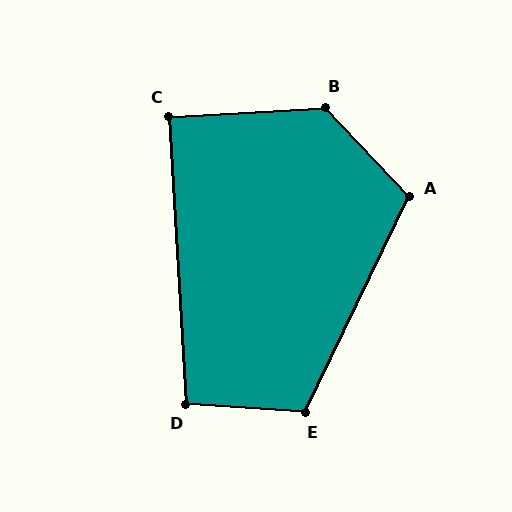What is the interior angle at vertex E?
Approximately 112 degrees (obtuse).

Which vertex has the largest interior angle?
B, at approximately 130 degrees.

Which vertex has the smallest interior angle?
C, at approximately 90 degrees.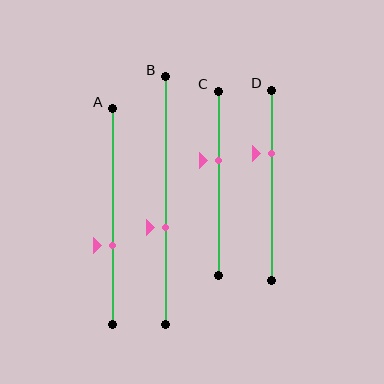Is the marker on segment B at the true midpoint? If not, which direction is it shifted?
No, the marker on segment B is shifted downward by about 11% of the segment length.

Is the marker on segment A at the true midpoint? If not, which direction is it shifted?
No, the marker on segment A is shifted downward by about 14% of the segment length.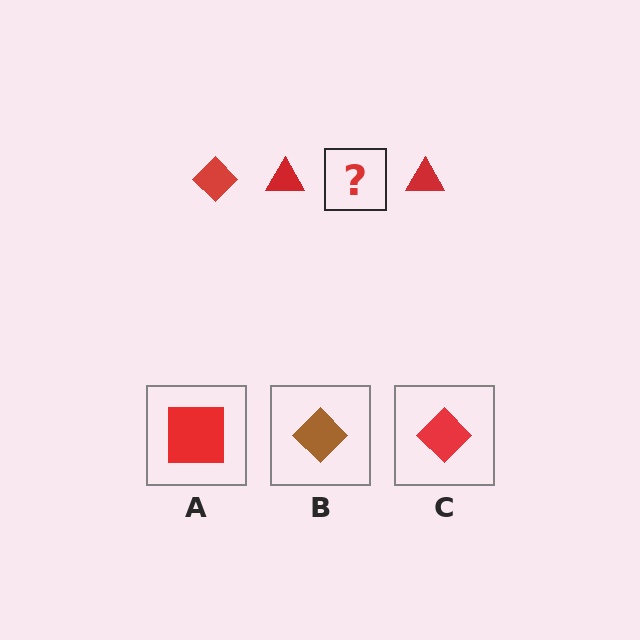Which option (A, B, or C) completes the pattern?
C.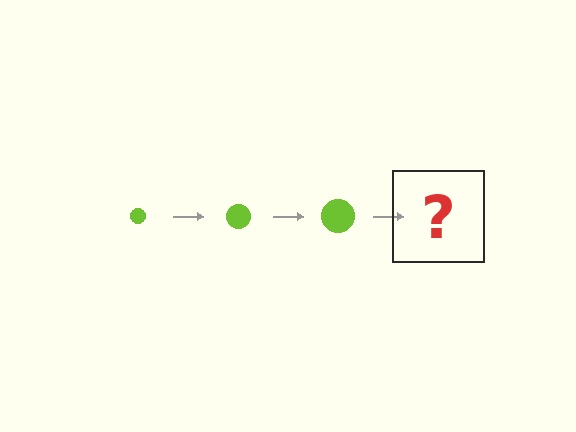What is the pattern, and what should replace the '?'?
The pattern is that the circle gets progressively larger each step. The '?' should be a lime circle, larger than the previous one.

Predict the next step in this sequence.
The next step is a lime circle, larger than the previous one.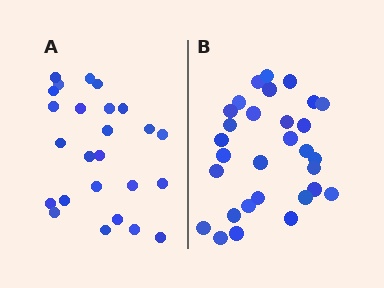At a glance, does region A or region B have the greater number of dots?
Region B (the right region) has more dots.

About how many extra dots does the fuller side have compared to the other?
Region B has about 5 more dots than region A.